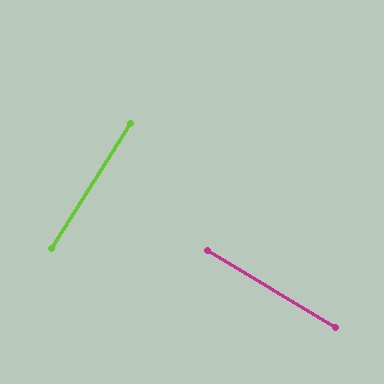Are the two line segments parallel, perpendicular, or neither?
Perpendicular — they meet at approximately 89°.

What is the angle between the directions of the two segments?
Approximately 89 degrees.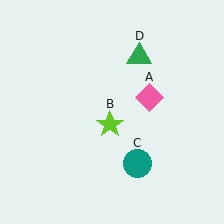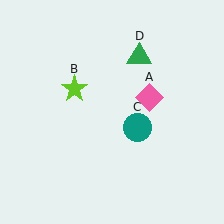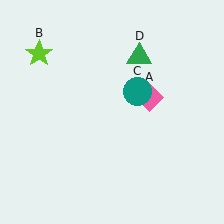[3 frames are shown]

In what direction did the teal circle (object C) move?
The teal circle (object C) moved up.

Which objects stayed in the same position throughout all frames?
Pink diamond (object A) and green triangle (object D) remained stationary.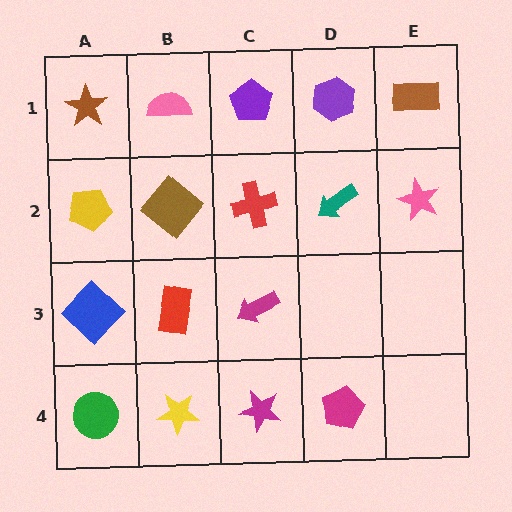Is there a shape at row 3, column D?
No, that cell is empty.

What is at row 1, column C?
A purple pentagon.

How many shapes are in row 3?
3 shapes.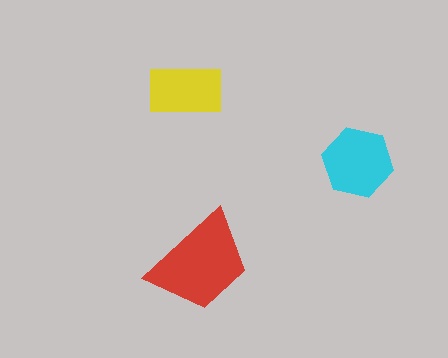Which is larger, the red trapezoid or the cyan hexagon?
The red trapezoid.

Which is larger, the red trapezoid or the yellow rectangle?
The red trapezoid.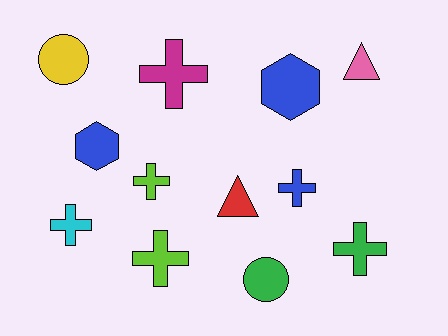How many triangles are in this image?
There are 2 triangles.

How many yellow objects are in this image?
There is 1 yellow object.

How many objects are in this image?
There are 12 objects.